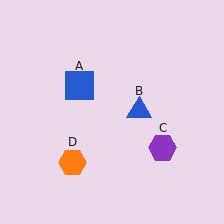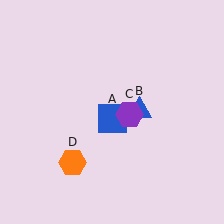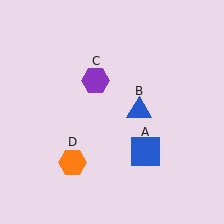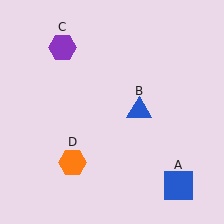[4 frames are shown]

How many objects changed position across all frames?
2 objects changed position: blue square (object A), purple hexagon (object C).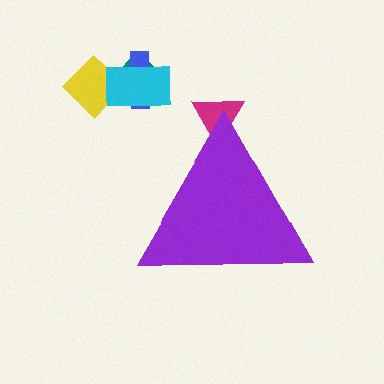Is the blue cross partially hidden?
No, the blue cross is fully visible.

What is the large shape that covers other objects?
A purple triangle.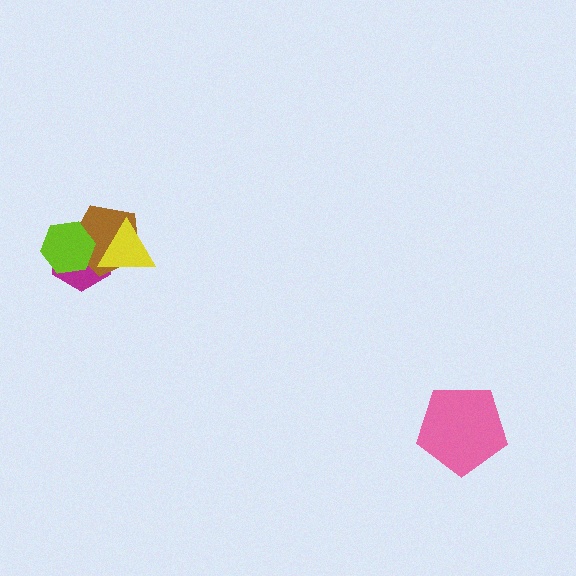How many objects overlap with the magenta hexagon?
3 objects overlap with the magenta hexagon.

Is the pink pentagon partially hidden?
No, no other shape covers it.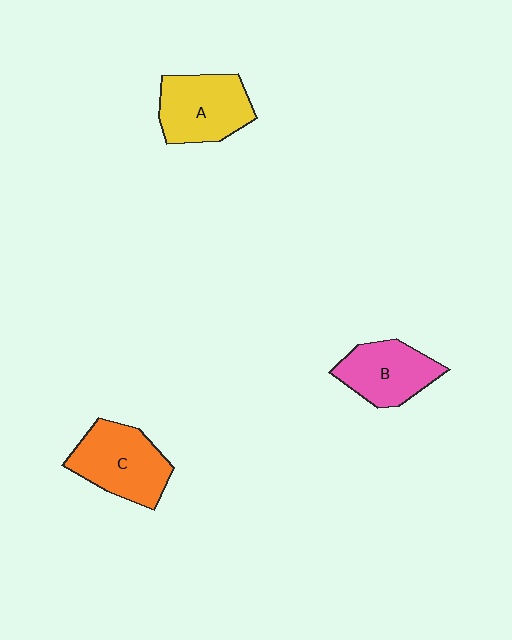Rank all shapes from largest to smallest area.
From largest to smallest: C (orange), A (yellow), B (pink).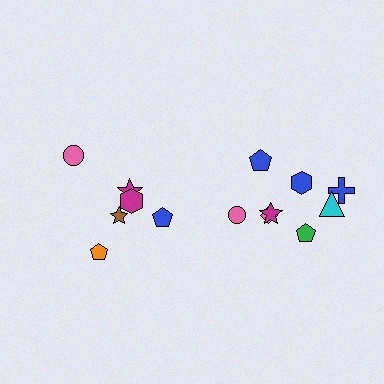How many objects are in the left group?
There are 6 objects.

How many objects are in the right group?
There are 8 objects.